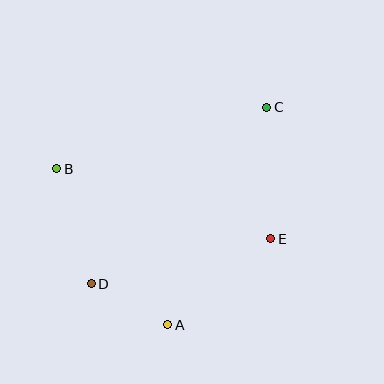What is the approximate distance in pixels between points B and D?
The distance between B and D is approximately 120 pixels.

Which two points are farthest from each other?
Points C and D are farthest from each other.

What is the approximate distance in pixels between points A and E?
The distance between A and E is approximately 134 pixels.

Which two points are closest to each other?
Points A and D are closest to each other.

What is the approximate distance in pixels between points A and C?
The distance between A and C is approximately 239 pixels.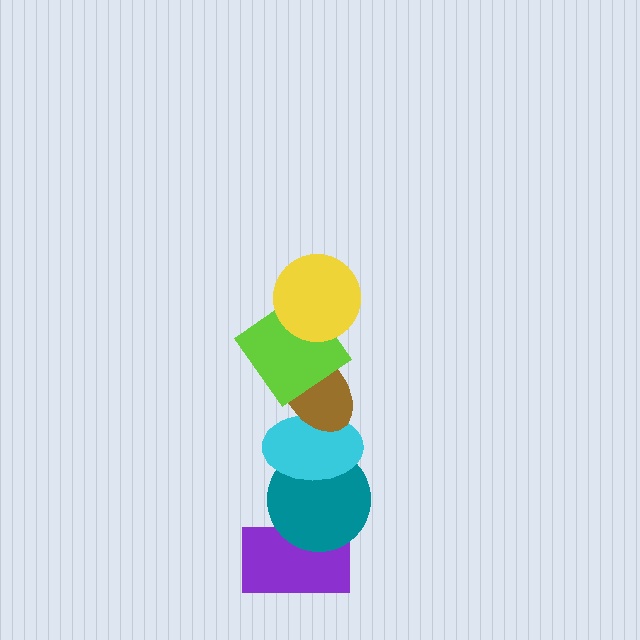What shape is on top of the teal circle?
The cyan ellipse is on top of the teal circle.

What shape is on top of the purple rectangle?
The teal circle is on top of the purple rectangle.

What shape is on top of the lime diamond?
The yellow circle is on top of the lime diamond.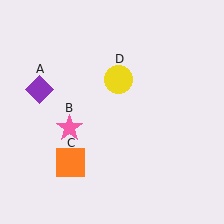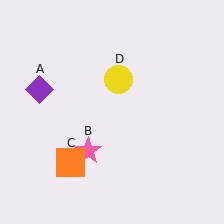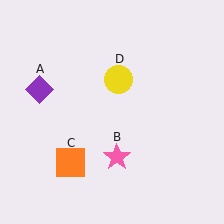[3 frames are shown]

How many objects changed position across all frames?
1 object changed position: pink star (object B).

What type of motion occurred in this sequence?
The pink star (object B) rotated counterclockwise around the center of the scene.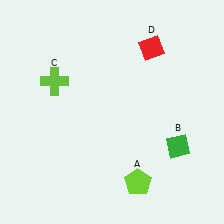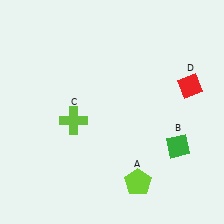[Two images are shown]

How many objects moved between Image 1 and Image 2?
2 objects moved between the two images.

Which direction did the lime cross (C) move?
The lime cross (C) moved down.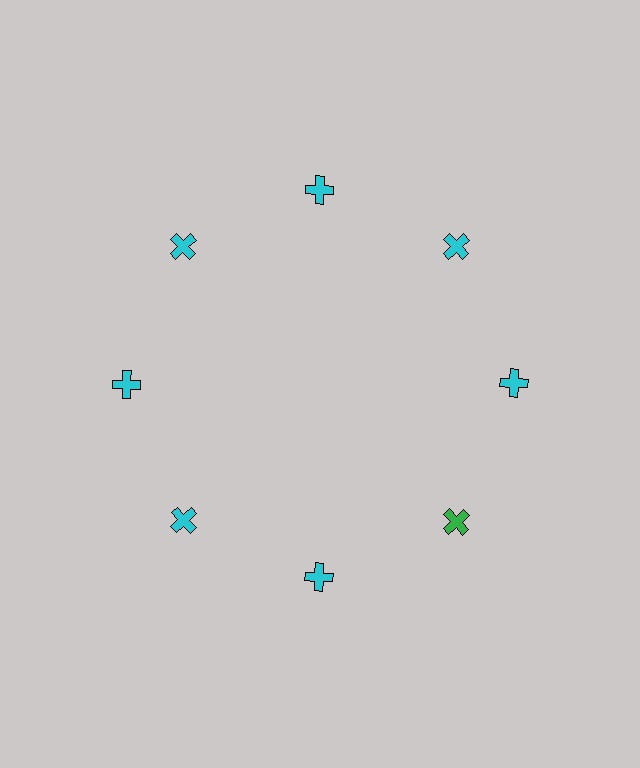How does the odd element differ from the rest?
It has a different color: green instead of cyan.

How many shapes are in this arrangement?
There are 8 shapes arranged in a ring pattern.